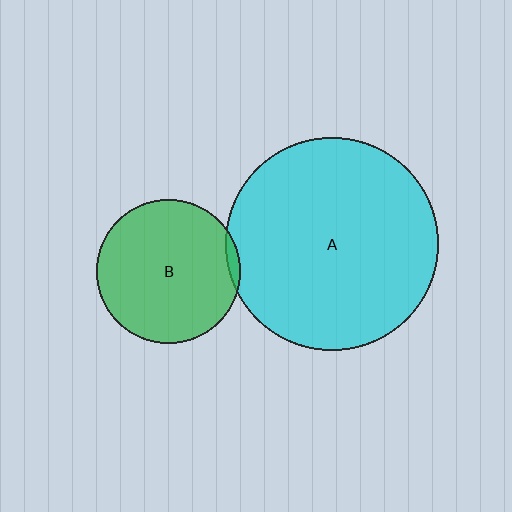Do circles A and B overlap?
Yes.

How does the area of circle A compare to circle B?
Approximately 2.2 times.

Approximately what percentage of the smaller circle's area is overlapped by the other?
Approximately 5%.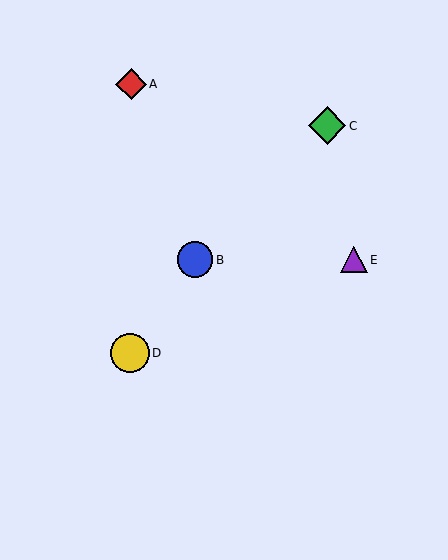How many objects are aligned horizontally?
2 objects (B, E) are aligned horizontally.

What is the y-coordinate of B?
Object B is at y≈260.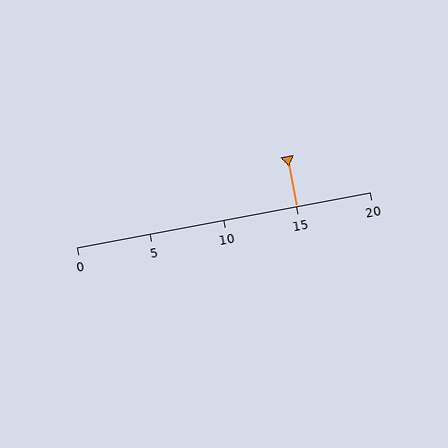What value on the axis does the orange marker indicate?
The marker indicates approximately 15.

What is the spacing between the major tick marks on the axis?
The major ticks are spaced 5 apart.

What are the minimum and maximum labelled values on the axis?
The axis runs from 0 to 20.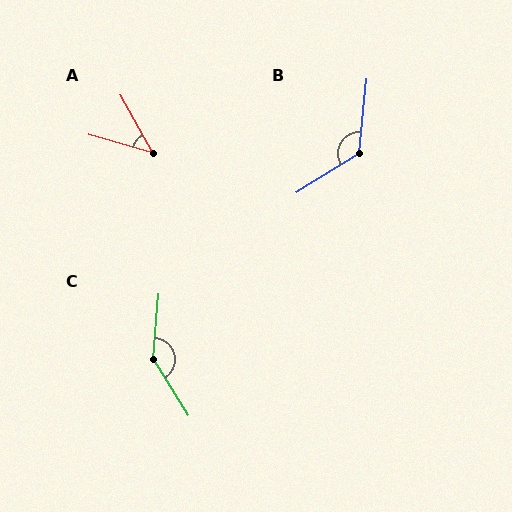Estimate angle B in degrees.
Approximately 128 degrees.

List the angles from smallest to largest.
A (45°), B (128°), C (144°).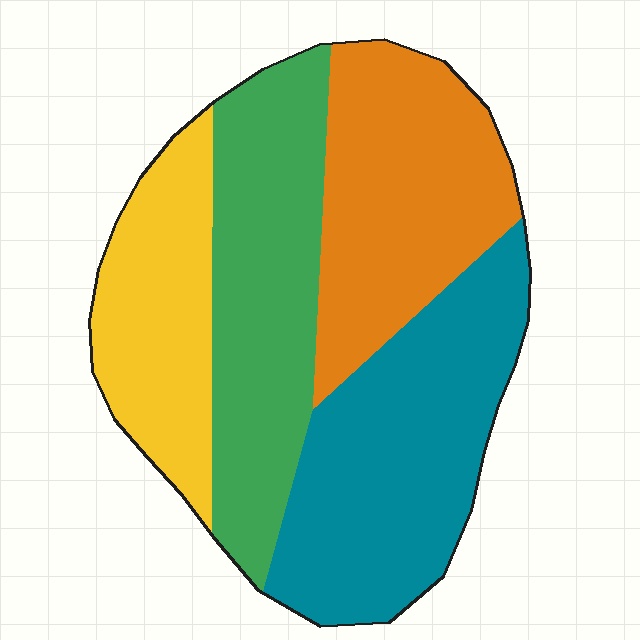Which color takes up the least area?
Yellow, at roughly 20%.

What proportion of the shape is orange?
Orange takes up between a quarter and a half of the shape.